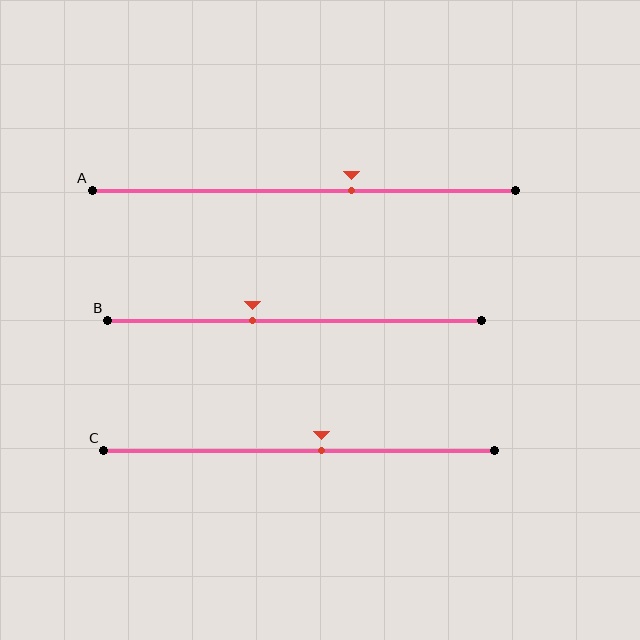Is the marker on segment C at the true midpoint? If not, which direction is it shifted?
No, the marker on segment C is shifted to the right by about 6% of the segment length.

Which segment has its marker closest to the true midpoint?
Segment C has its marker closest to the true midpoint.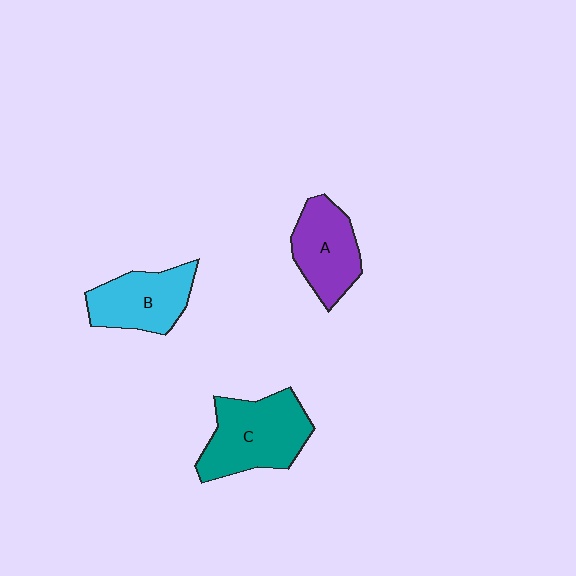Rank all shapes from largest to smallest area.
From largest to smallest: C (teal), B (cyan), A (purple).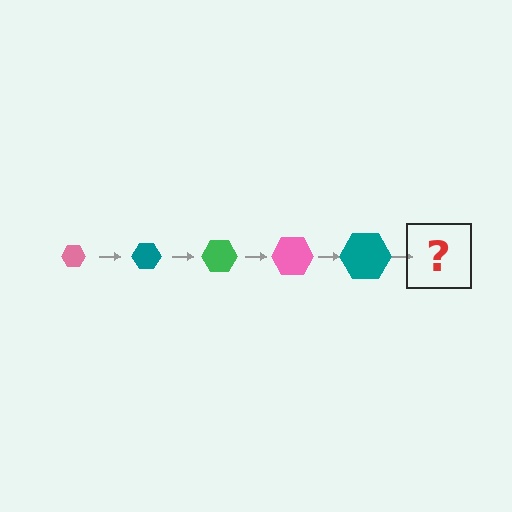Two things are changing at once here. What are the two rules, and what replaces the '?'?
The two rules are that the hexagon grows larger each step and the color cycles through pink, teal, and green. The '?' should be a green hexagon, larger than the previous one.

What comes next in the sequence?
The next element should be a green hexagon, larger than the previous one.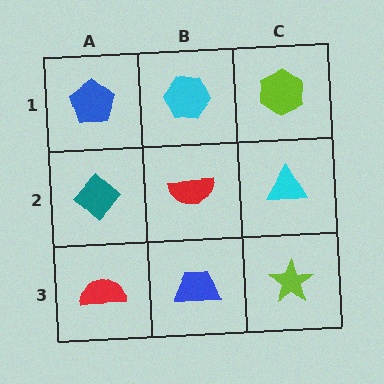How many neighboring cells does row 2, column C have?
3.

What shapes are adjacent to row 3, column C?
A cyan triangle (row 2, column C), a blue trapezoid (row 3, column B).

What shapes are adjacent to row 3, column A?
A teal diamond (row 2, column A), a blue trapezoid (row 3, column B).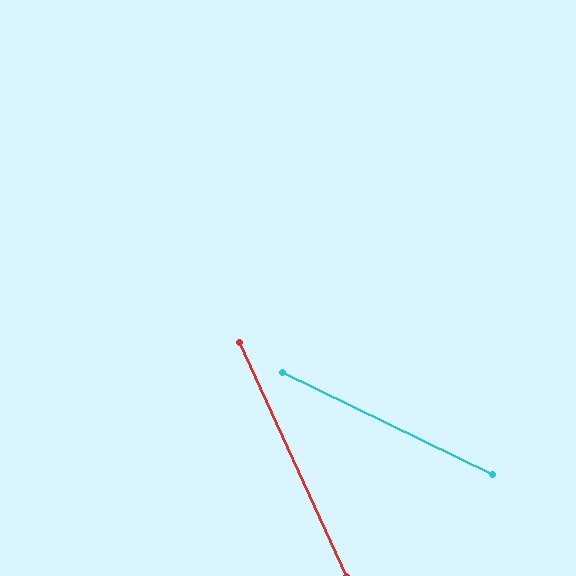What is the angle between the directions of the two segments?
Approximately 39 degrees.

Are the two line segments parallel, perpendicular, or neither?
Neither parallel nor perpendicular — they differ by about 39°.